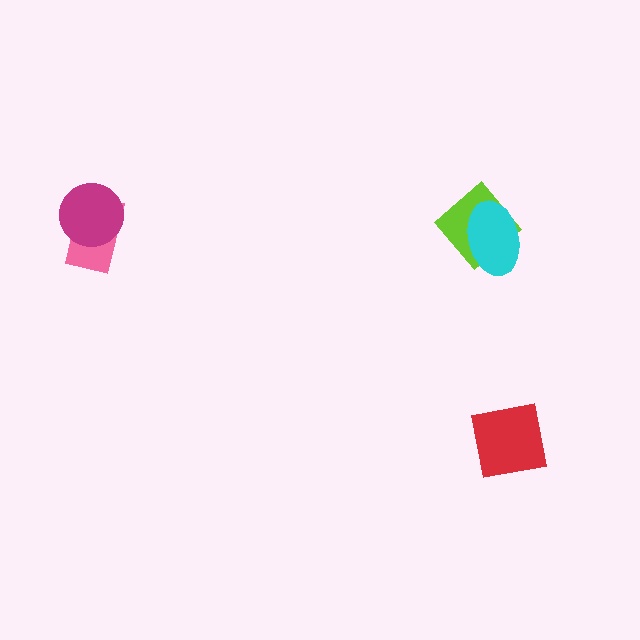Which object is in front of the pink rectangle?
The magenta circle is in front of the pink rectangle.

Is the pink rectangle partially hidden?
Yes, it is partially covered by another shape.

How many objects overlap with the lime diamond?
1 object overlaps with the lime diamond.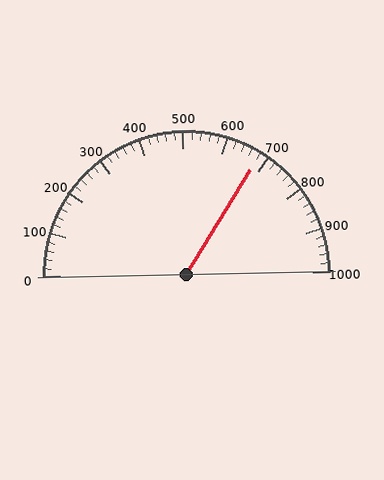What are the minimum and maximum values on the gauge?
The gauge ranges from 0 to 1000.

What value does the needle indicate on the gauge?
The needle indicates approximately 680.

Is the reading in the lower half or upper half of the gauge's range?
The reading is in the upper half of the range (0 to 1000).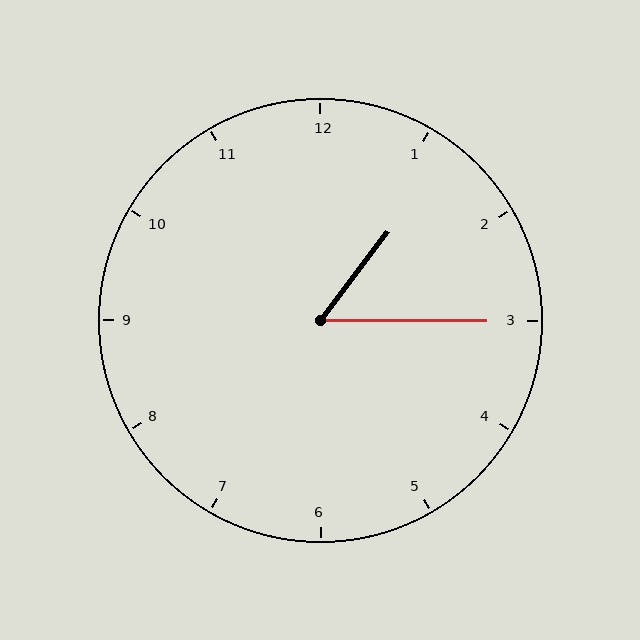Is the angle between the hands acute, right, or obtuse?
It is acute.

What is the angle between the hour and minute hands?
Approximately 52 degrees.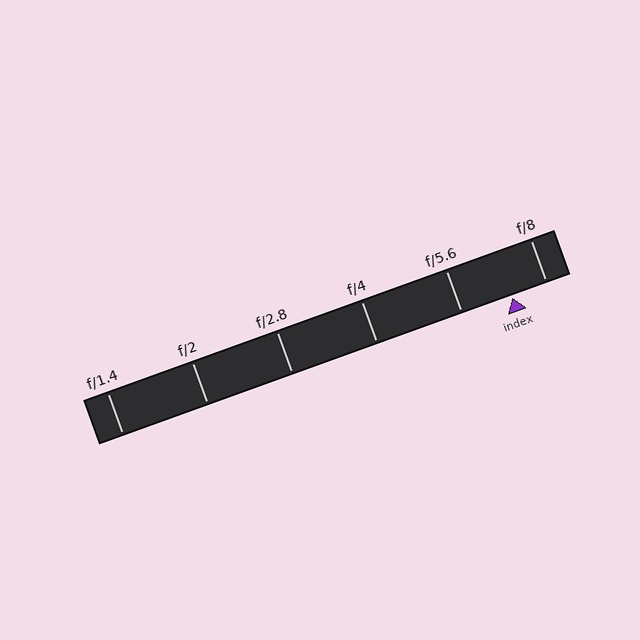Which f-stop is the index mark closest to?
The index mark is closest to f/8.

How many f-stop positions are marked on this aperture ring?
There are 6 f-stop positions marked.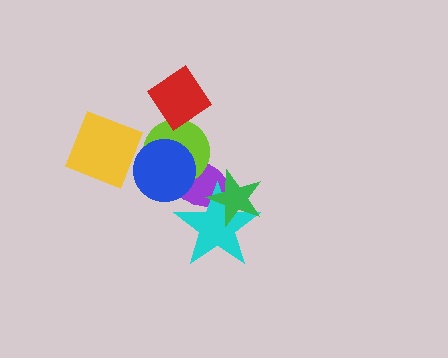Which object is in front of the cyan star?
The green star is in front of the cyan star.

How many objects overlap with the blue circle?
2 objects overlap with the blue circle.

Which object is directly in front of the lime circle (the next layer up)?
The blue circle is directly in front of the lime circle.